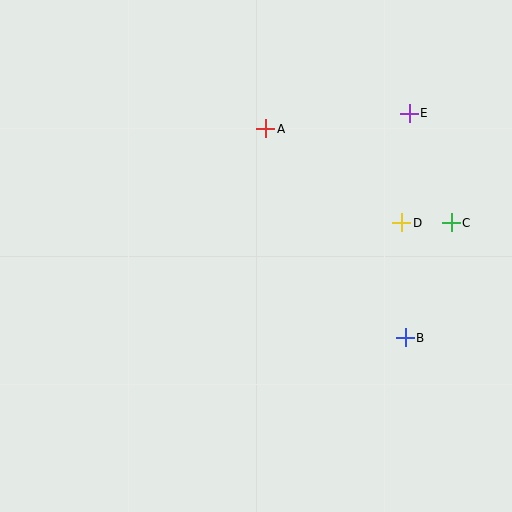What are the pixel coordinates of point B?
Point B is at (405, 338).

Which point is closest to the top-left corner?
Point A is closest to the top-left corner.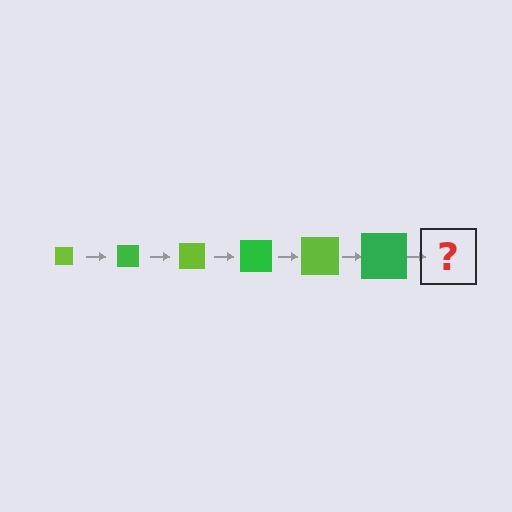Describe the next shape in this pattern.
It should be a lime square, larger than the previous one.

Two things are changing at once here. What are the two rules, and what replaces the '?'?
The two rules are that the square grows larger each step and the color cycles through lime and green. The '?' should be a lime square, larger than the previous one.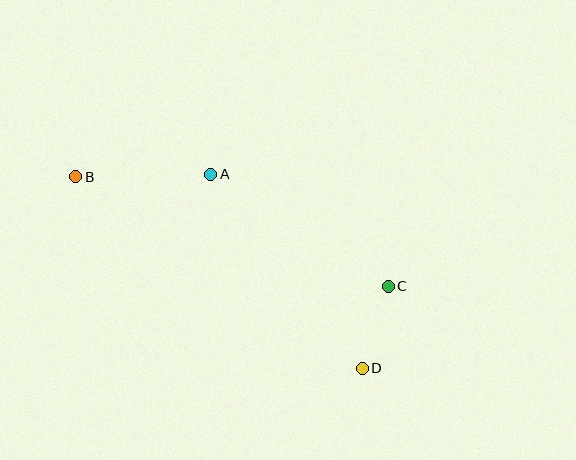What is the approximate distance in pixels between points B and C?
The distance between B and C is approximately 331 pixels.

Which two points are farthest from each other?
Points B and D are farthest from each other.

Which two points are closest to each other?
Points C and D are closest to each other.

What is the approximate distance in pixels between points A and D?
The distance between A and D is approximately 246 pixels.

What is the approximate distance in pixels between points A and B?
The distance between A and B is approximately 135 pixels.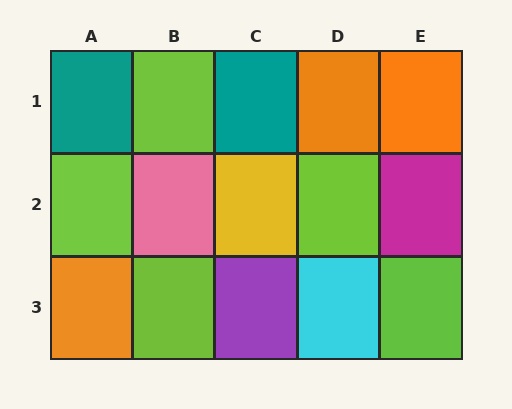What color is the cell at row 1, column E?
Orange.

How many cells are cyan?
1 cell is cyan.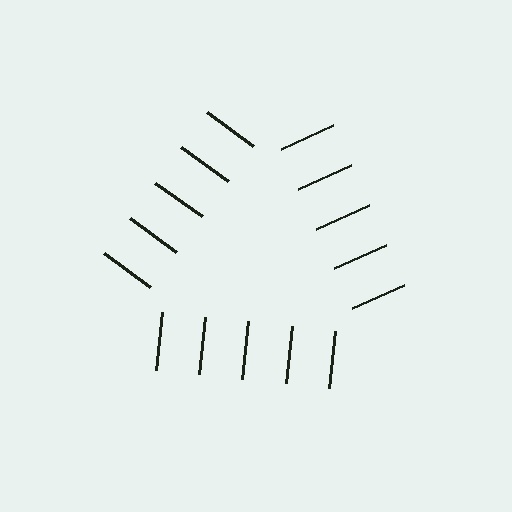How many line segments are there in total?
15 — 5 along each of the 3 edges.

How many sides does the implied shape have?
3 sides — the line-ends trace a triangle.